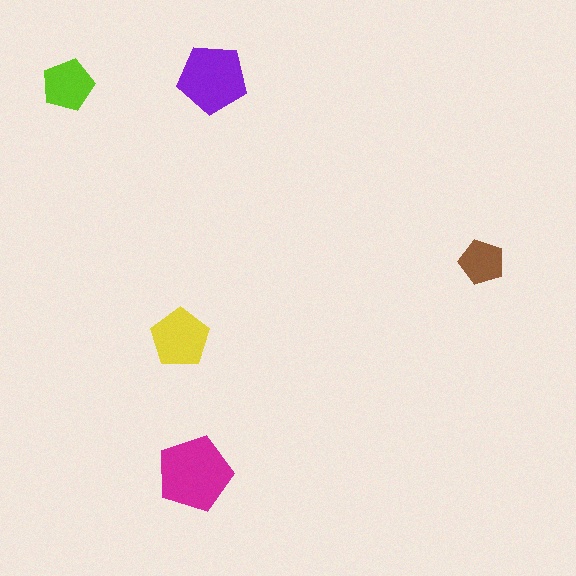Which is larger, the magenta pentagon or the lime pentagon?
The magenta one.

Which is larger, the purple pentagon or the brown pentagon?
The purple one.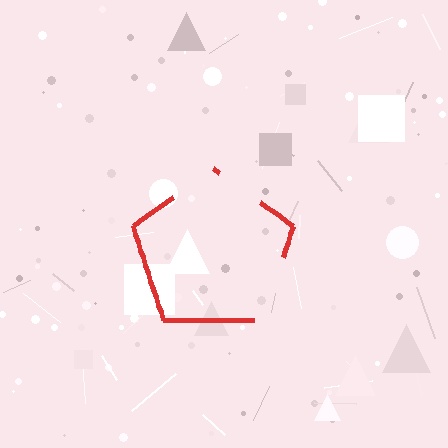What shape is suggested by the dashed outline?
The dashed outline suggests a pentagon.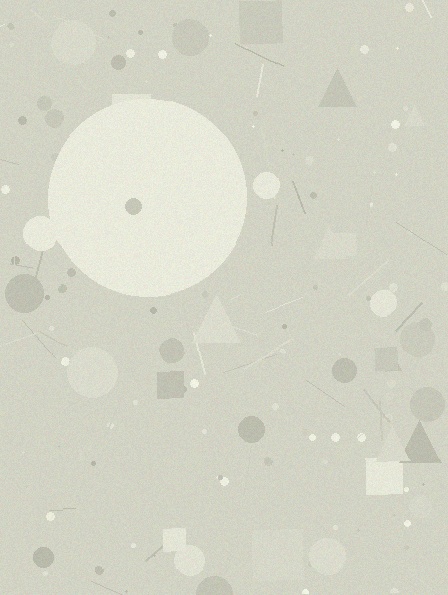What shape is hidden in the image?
A circle is hidden in the image.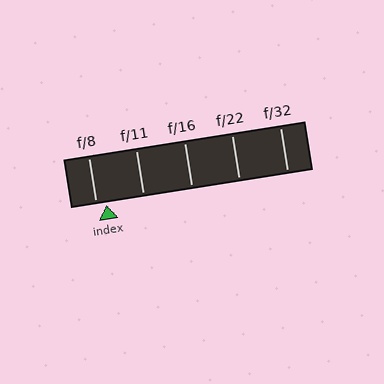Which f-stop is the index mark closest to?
The index mark is closest to f/8.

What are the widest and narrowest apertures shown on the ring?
The widest aperture shown is f/8 and the narrowest is f/32.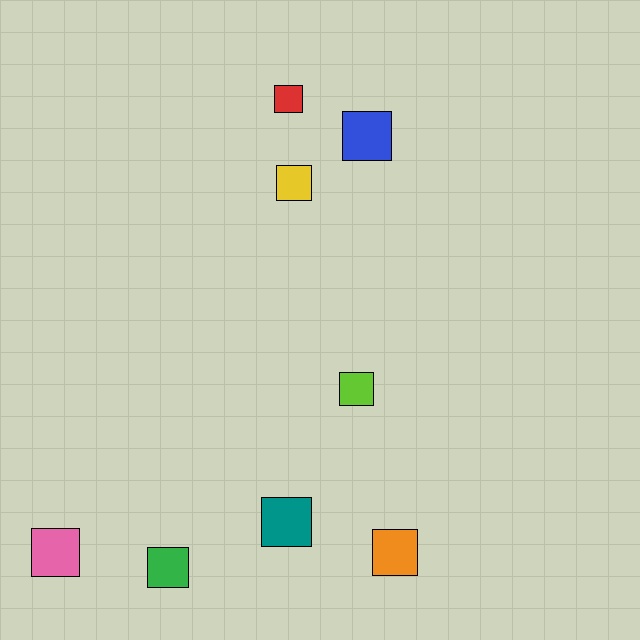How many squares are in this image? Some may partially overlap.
There are 8 squares.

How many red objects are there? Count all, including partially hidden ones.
There is 1 red object.